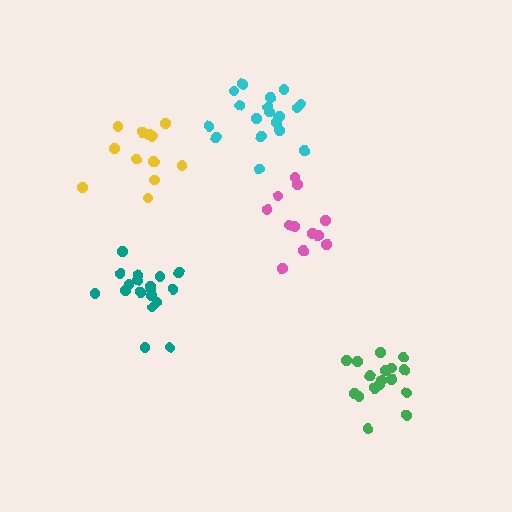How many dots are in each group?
Group 1: 13 dots, Group 2: 18 dots, Group 3: 18 dots, Group 4: 13 dots, Group 5: 19 dots (81 total).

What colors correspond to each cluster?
The clusters are colored: yellow, green, teal, pink, cyan.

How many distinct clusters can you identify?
There are 5 distinct clusters.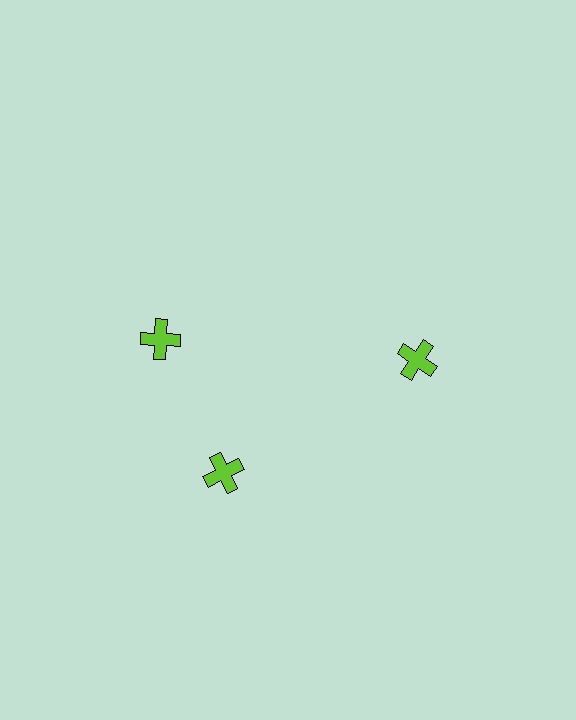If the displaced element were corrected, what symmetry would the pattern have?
It would have 3-fold rotational symmetry — the pattern would map onto itself every 120 degrees.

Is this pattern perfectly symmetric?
No. The 3 lime crosses are arranged in a ring, but one element near the 11 o'clock position is rotated out of alignment along the ring, breaking the 3-fold rotational symmetry.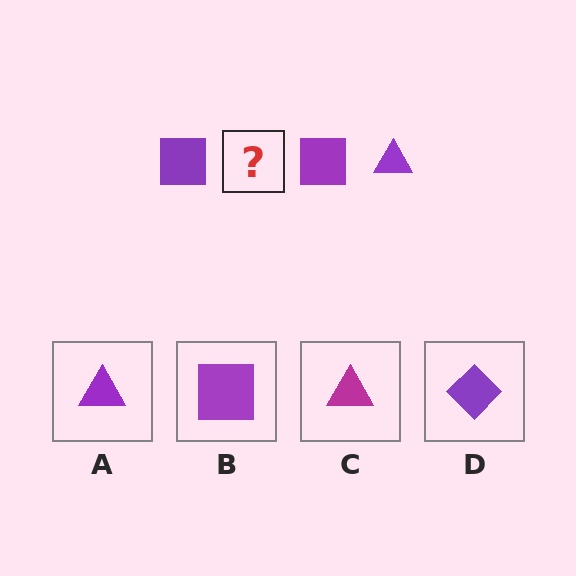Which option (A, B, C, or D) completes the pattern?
A.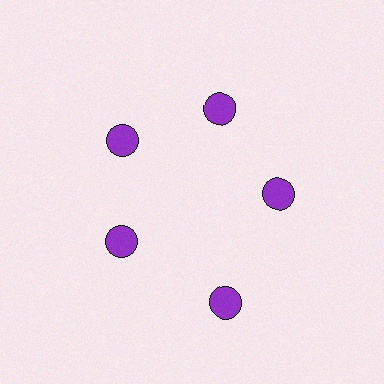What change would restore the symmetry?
The symmetry would be restored by moving it inward, back onto the ring so that all 5 circles sit at equal angles and equal distance from the center.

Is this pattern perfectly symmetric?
No. The 5 purple circles are arranged in a ring, but one element near the 5 o'clock position is pushed outward from the center, breaking the 5-fold rotational symmetry.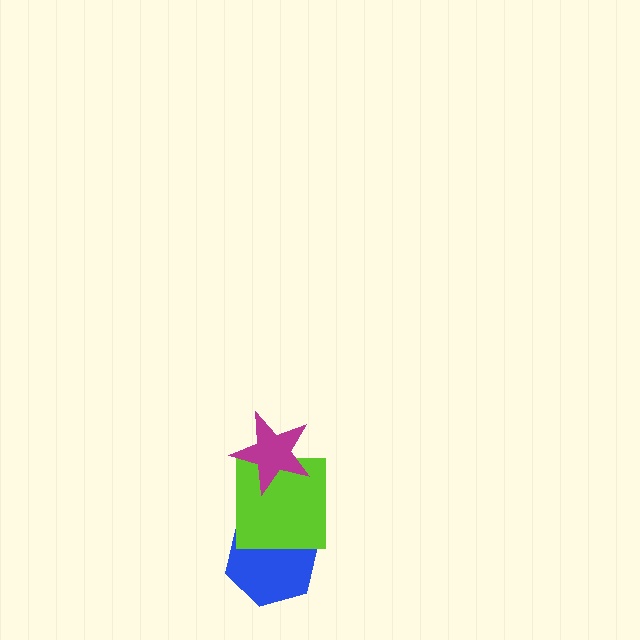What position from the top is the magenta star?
The magenta star is 1st from the top.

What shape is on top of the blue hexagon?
The lime square is on top of the blue hexagon.